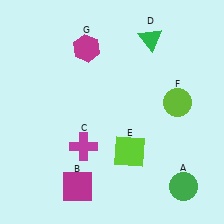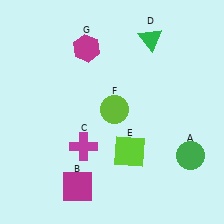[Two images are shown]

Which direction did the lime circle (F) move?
The lime circle (F) moved left.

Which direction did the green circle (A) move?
The green circle (A) moved up.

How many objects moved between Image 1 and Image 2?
2 objects moved between the two images.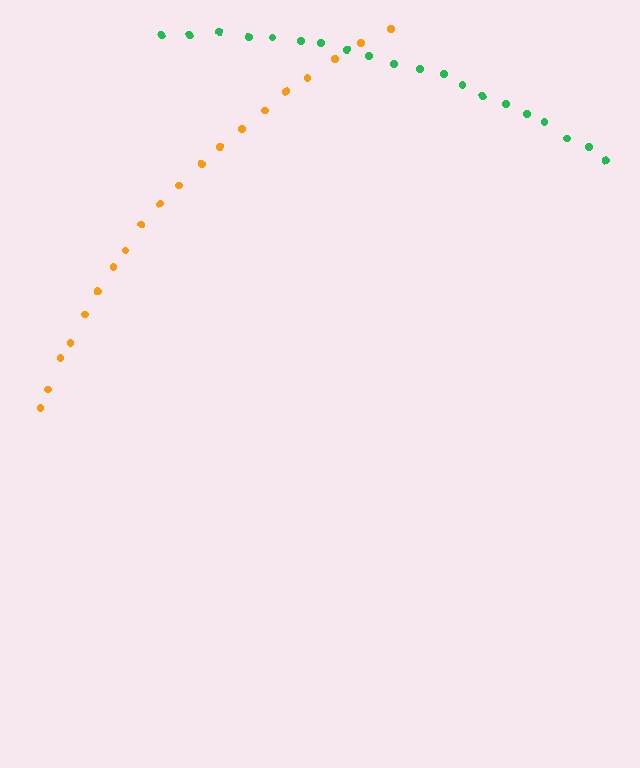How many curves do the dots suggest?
There are 2 distinct paths.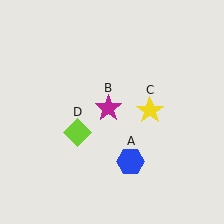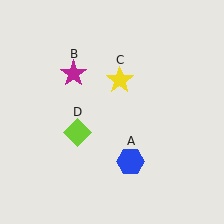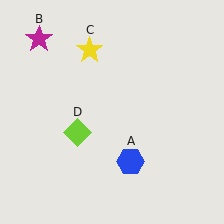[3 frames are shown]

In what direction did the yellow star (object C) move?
The yellow star (object C) moved up and to the left.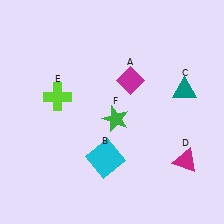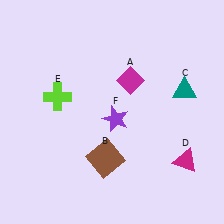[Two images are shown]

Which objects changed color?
B changed from cyan to brown. F changed from green to purple.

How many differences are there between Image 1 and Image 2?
There are 2 differences between the two images.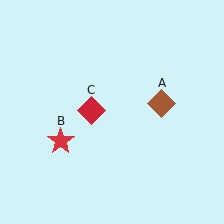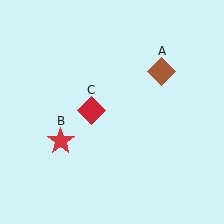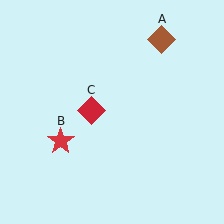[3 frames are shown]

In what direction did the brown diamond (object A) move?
The brown diamond (object A) moved up.